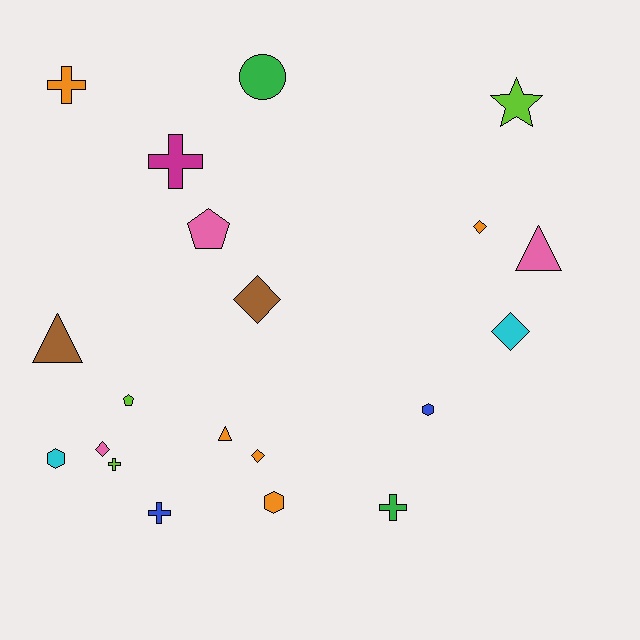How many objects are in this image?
There are 20 objects.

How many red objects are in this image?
There are no red objects.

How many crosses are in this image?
There are 5 crosses.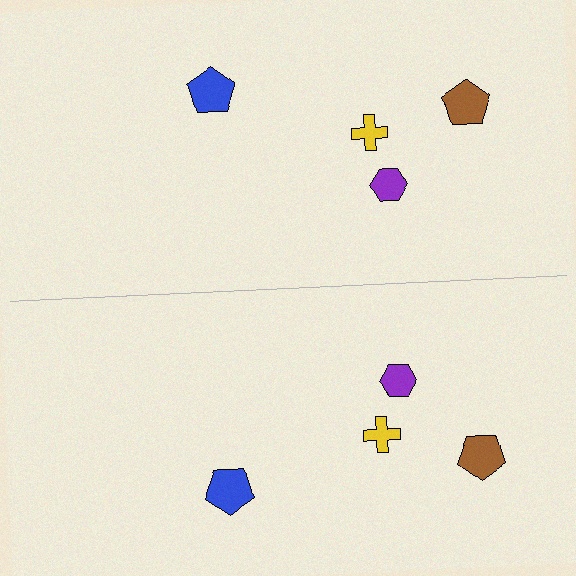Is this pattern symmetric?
Yes, this pattern has bilateral (reflection) symmetry.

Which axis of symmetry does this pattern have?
The pattern has a horizontal axis of symmetry running through the center of the image.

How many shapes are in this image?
There are 8 shapes in this image.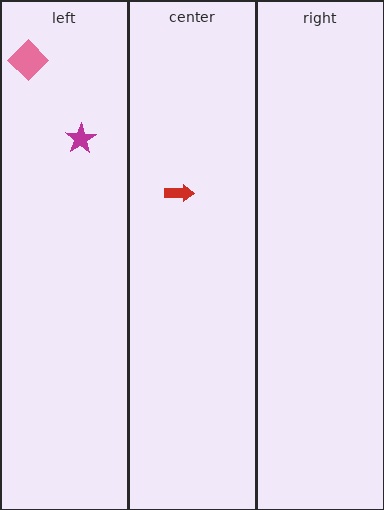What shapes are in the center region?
The red arrow.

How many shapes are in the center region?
1.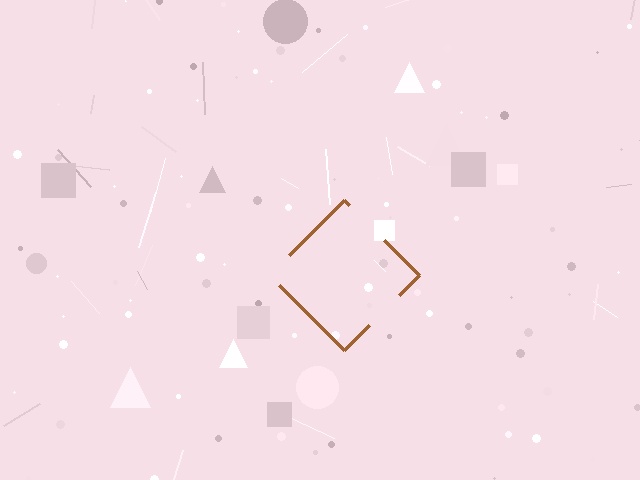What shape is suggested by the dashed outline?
The dashed outline suggests a diamond.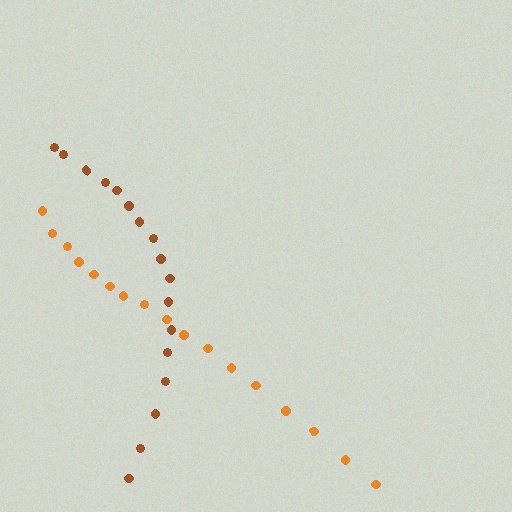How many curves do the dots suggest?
There are 2 distinct paths.